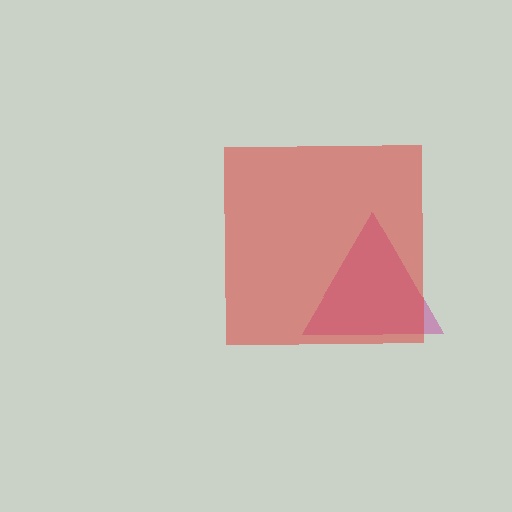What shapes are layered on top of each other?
The layered shapes are: a magenta triangle, a red square.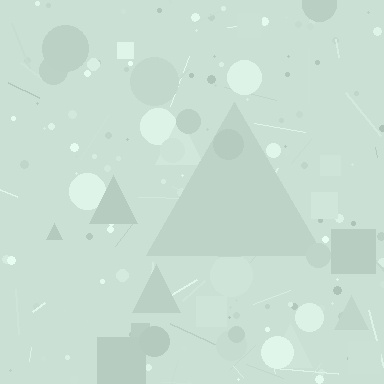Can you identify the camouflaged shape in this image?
The camouflaged shape is a triangle.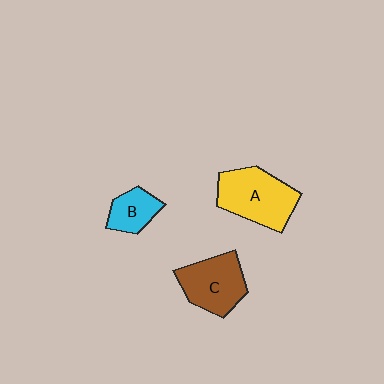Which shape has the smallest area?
Shape B (cyan).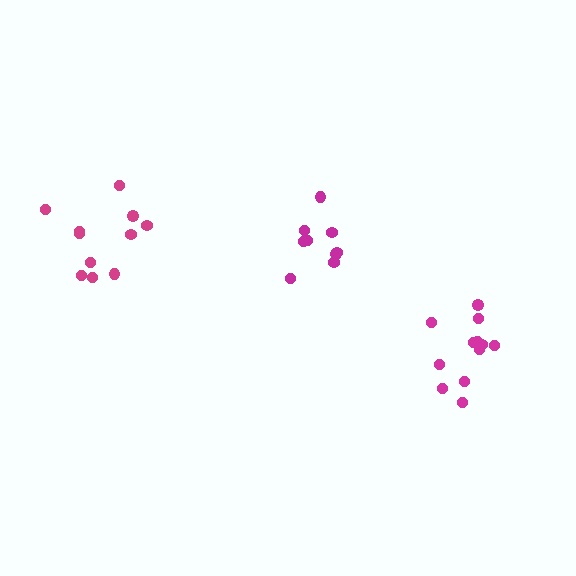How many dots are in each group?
Group 1: 12 dots, Group 2: 9 dots, Group 3: 11 dots (32 total).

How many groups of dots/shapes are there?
There are 3 groups.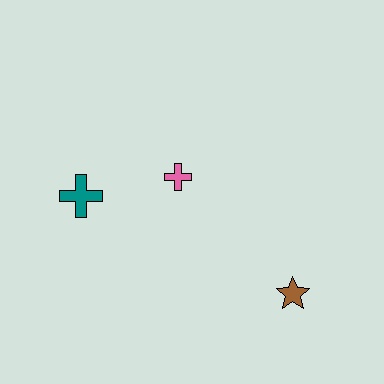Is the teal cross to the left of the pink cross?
Yes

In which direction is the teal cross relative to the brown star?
The teal cross is to the left of the brown star.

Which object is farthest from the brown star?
The teal cross is farthest from the brown star.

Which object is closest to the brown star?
The pink cross is closest to the brown star.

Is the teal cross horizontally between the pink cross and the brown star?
No